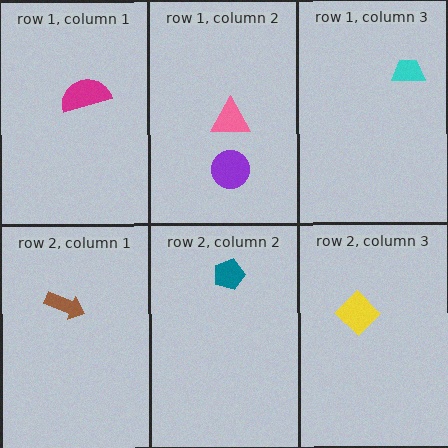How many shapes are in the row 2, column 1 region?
1.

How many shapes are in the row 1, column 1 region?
1.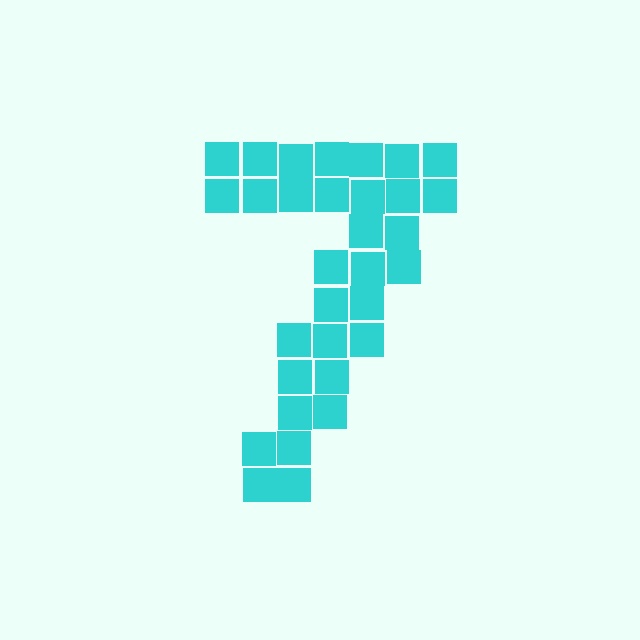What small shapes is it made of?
It is made of small squares.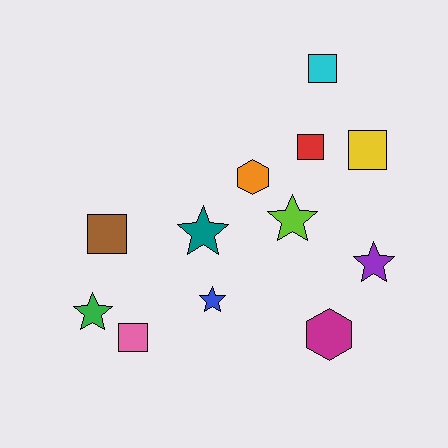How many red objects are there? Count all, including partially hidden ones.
There is 1 red object.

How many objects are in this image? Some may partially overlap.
There are 12 objects.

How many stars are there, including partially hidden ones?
There are 5 stars.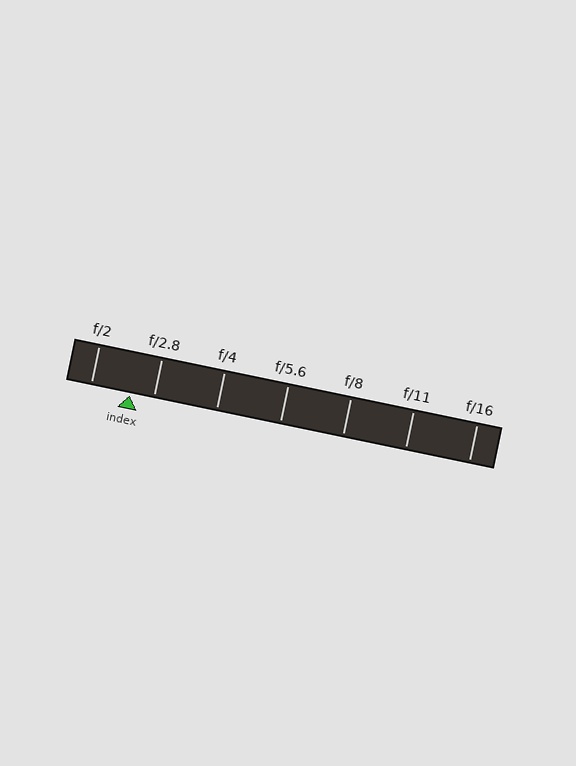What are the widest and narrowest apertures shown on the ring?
The widest aperture shown is f/2 and the narrowest is f/16.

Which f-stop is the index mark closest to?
The index mark is closest to f/2.8.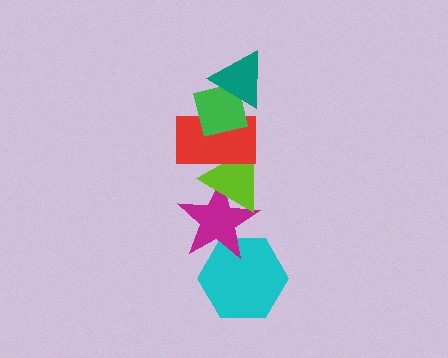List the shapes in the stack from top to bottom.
From top to bottom: the teal triangle, the green square, the red rectangle, the lime triangle, the magenta star, the cyan hexagon.